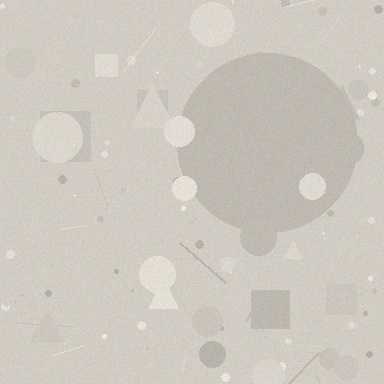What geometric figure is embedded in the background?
A circle is embedded in the background.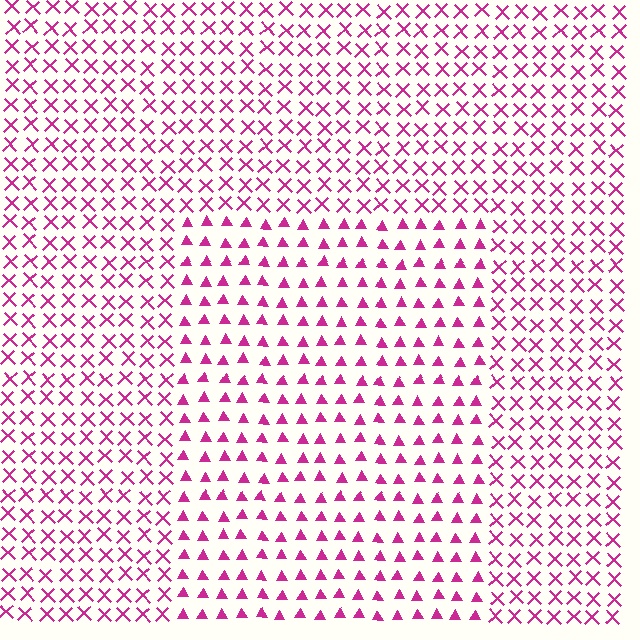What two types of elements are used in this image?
The image uses triangles inside the rectangle region and X marks outside it.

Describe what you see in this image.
The image is filled with small magenta elements arranged in a uniform grid. A rectangle-shaped region contains triangles, while the surrounding area contains X marks. The boundary is defined purely by the change in element shape.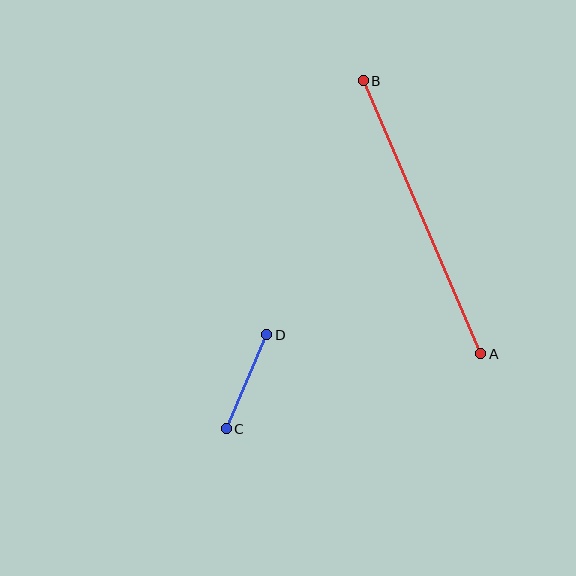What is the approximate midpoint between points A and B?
The midpoint is at approximately (422, 217) pixels.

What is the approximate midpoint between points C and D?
The midpoint is at approximately (247, 382) pixels.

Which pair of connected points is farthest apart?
Points A and B are farthest apart.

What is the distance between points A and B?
The distance is approximately 297 pixels.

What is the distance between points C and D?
The distance is approximately 102 pixels.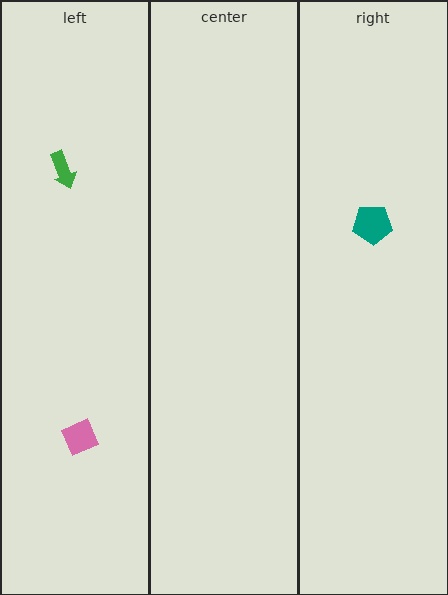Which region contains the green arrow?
The left region.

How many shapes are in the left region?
2.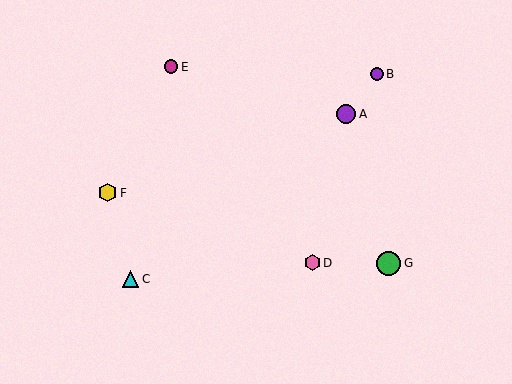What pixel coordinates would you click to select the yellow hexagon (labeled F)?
Click at (108, 193) to select the yellow hexagon F.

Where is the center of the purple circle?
The center of the purple circle is at (346, 114).